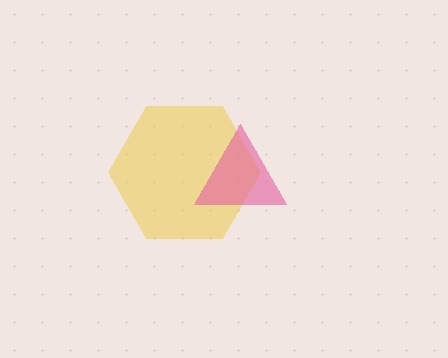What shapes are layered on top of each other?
The layered shapes are: a yellow hexagon, a pink triangle.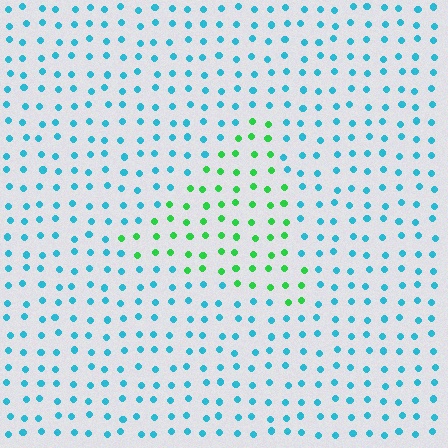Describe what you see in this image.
The image is filled with small cyan elements in a uniform arrangement. A triangle-shaped region is visible where the elements are tinted to a slightly different hue, forming a subtle color boundary.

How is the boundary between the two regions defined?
The boundary is defined purely by a slight shift in hue (about 59 degrees). Spacing, size, and orientation are identical on both sides.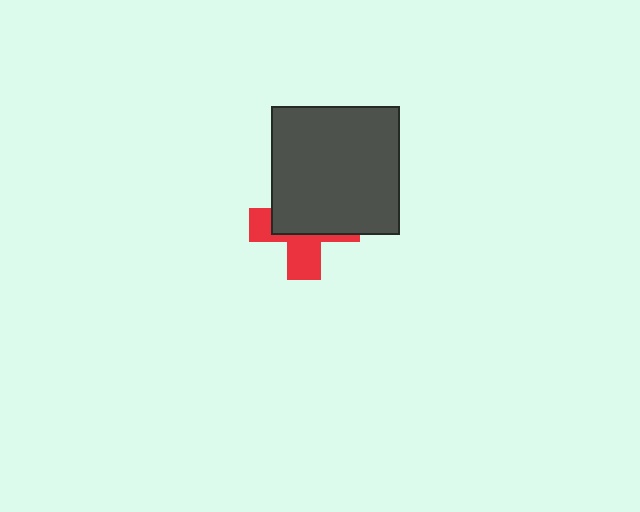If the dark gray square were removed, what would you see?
You would see the complete red cross.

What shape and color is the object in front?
The object in front is a dark gray square.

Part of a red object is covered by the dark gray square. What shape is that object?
It is a cross.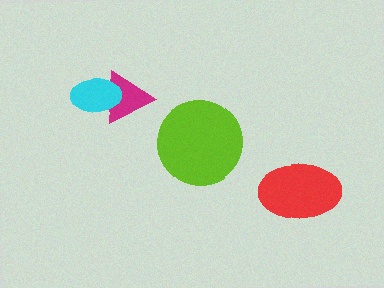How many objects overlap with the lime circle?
0 objects overlap with the lime circle.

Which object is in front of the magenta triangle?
The cyan ellipse is in front of the magenta triangle.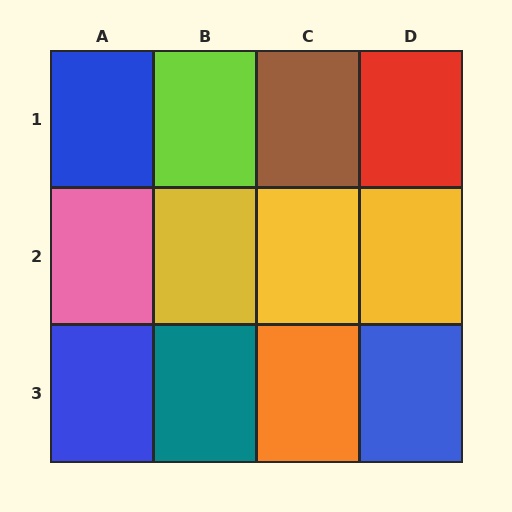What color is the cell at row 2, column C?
Yellow.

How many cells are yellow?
3 cells are yellow.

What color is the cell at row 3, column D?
Blue.